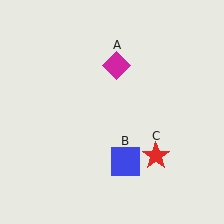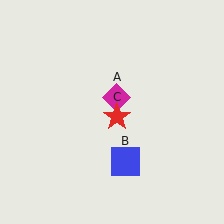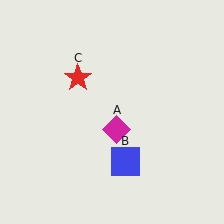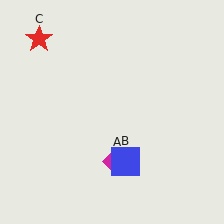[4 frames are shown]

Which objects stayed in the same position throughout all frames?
Blue square (object B) remained stationary.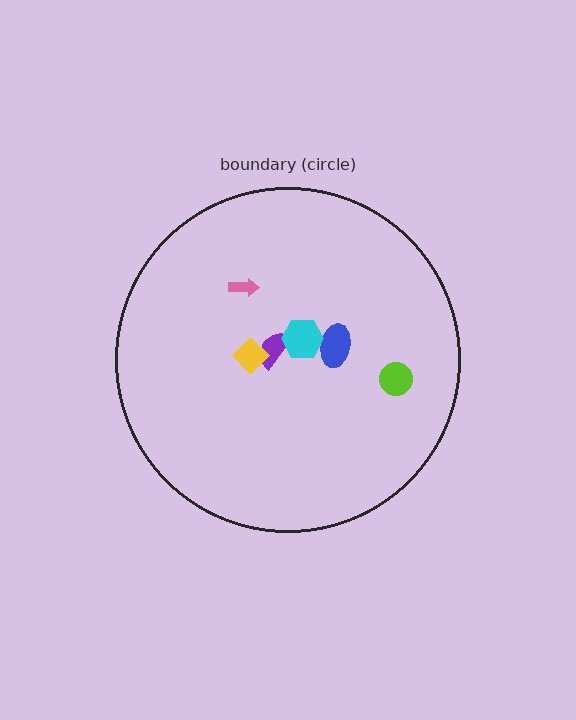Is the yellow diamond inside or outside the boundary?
Inside.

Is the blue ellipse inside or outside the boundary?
Inside.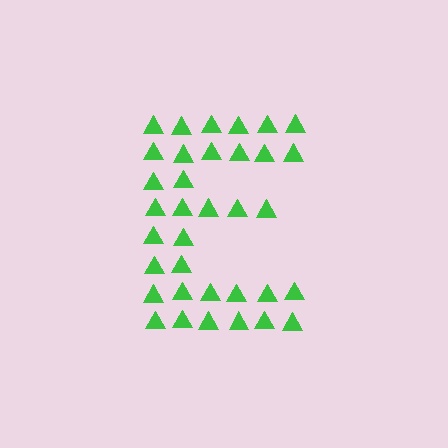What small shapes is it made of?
It is made of small triangles.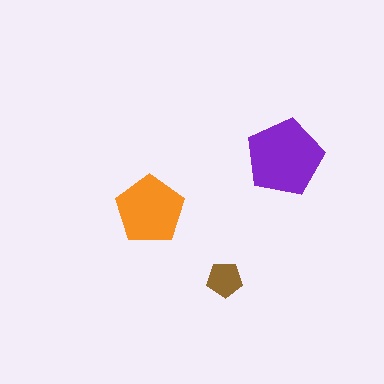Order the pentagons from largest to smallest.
the purple one, the orange one, the brown one.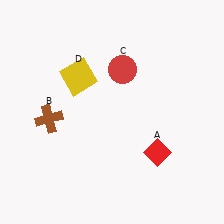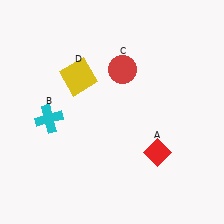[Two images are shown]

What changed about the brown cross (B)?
In Image 1, B is brown. In Image 2, it changed to cyan.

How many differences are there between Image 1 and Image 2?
There is 1 difference between the two images.